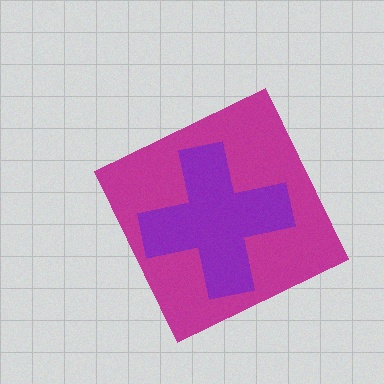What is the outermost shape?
The magenta diamond.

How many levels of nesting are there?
2.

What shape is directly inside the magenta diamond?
The purple cross.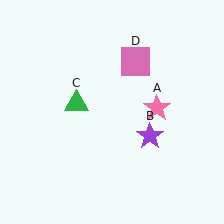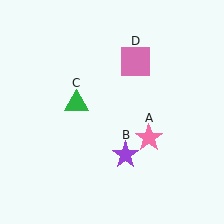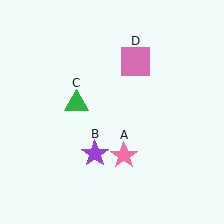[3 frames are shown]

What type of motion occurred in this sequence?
The pink star (object A), purple star (object B) rotated clockwise around the center of the scene.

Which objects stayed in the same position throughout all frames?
Green triangle (object C) and pink square (object D) remained stationary.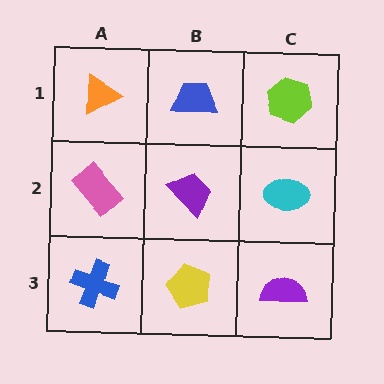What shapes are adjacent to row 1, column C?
A cyan ellipse (row 2, column C), a blue trapezoid (row 1, column B).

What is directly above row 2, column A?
An orange triangle.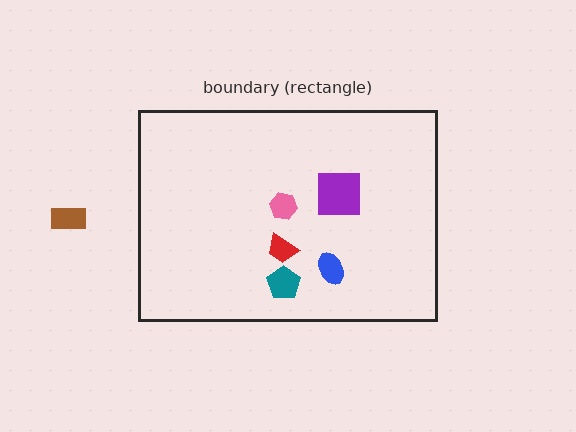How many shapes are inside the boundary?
5 inside, 1 outside.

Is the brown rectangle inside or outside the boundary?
Outside.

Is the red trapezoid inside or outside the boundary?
Inside.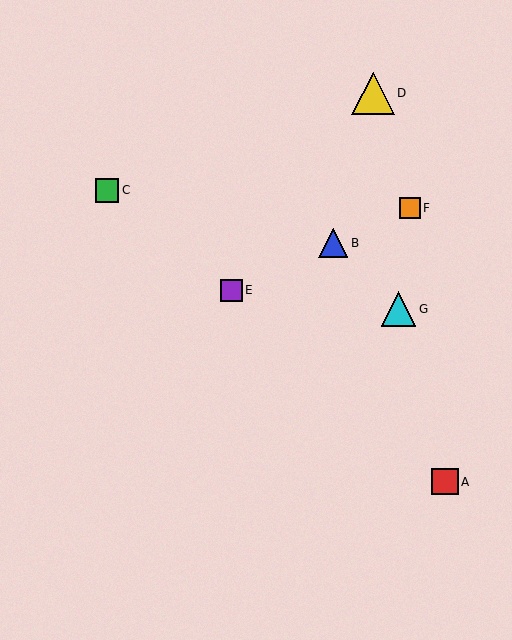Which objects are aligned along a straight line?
Objects B, E, F are aligned along a straight line.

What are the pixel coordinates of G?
Object G is at (399, 309).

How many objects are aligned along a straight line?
3 objects (B, E, F) are aligned along a straight line.